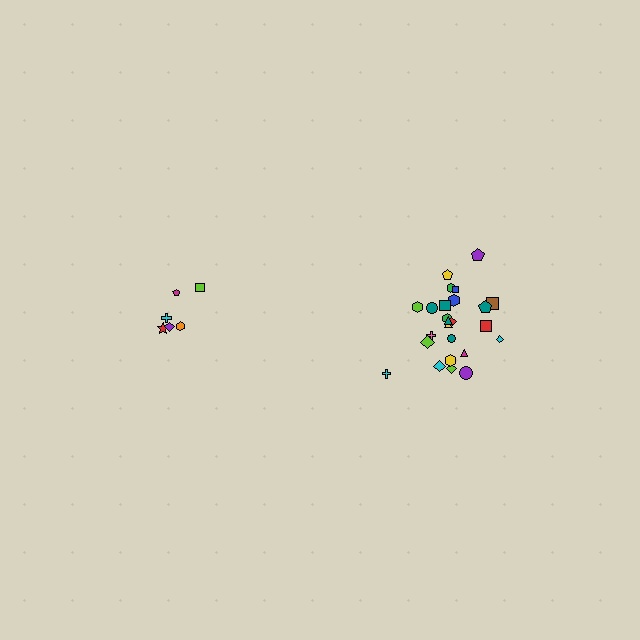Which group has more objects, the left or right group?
The right group.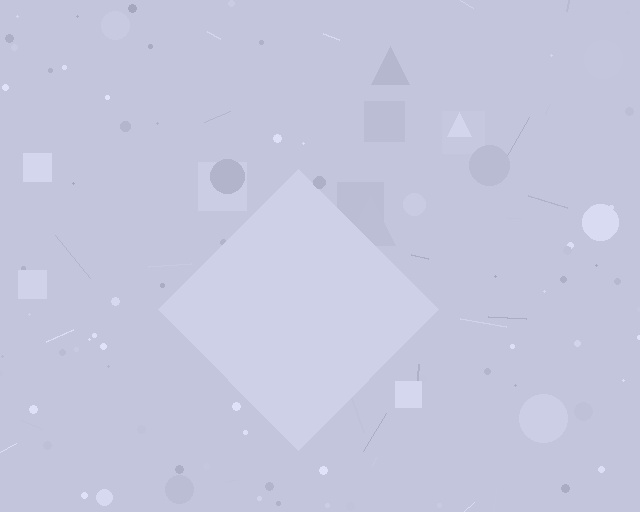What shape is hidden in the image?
A diamond is hidden in the image.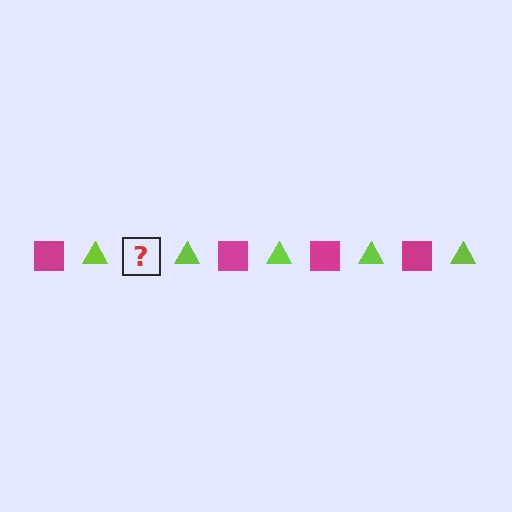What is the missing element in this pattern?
The missing element is a magenta square.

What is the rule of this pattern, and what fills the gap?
The rule is that the pattern alternates between magenta square and lime triangle. The gap should be filled with a magenta square.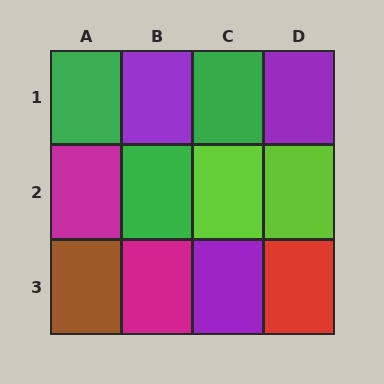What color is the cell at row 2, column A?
Magenta.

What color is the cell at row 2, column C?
Lime.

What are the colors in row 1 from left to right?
Green, purple, green, purple.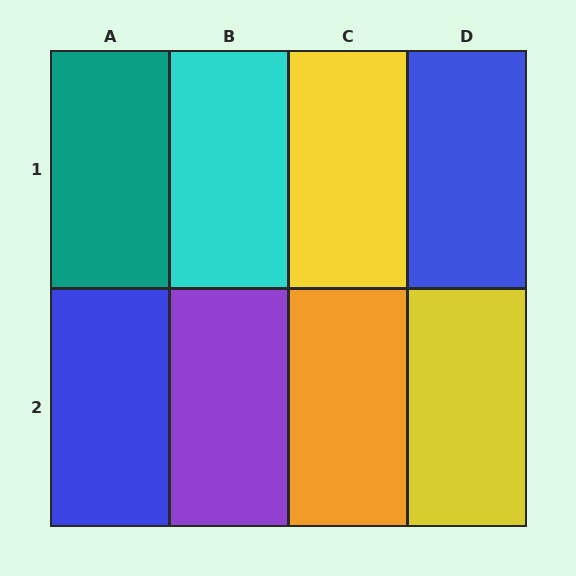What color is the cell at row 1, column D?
Blue.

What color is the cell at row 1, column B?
Cyan.